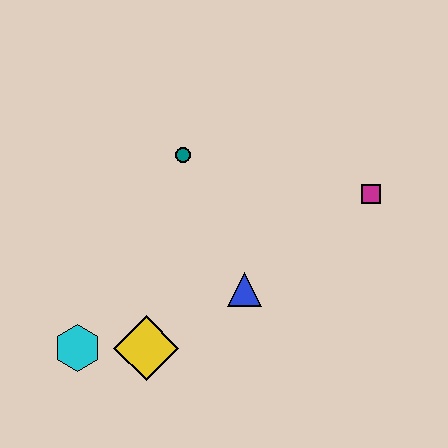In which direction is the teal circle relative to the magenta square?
The teal circle is to the left of the magenta square.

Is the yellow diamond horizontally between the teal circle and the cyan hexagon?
Yes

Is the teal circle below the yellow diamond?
No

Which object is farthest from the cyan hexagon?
The magenta square is farthest from the cyan hexagon.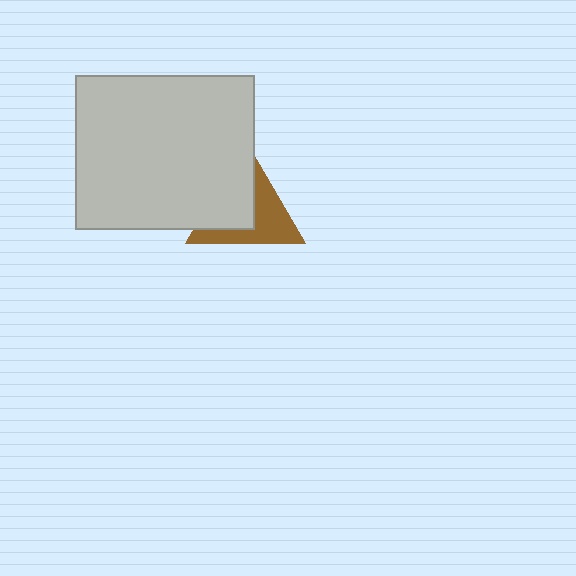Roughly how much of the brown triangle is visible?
About half of it is visible (roughly 50%).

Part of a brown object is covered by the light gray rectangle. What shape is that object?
It is a triangle.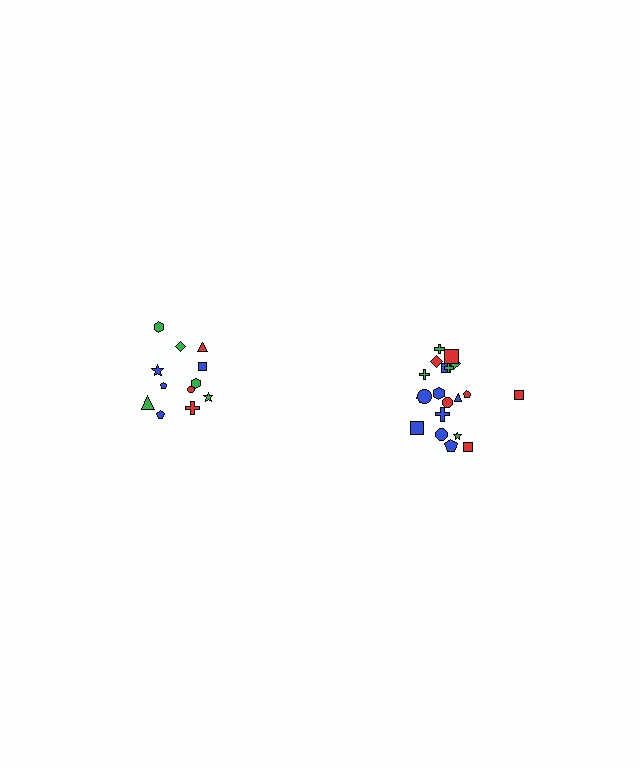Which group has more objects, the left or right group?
The right group.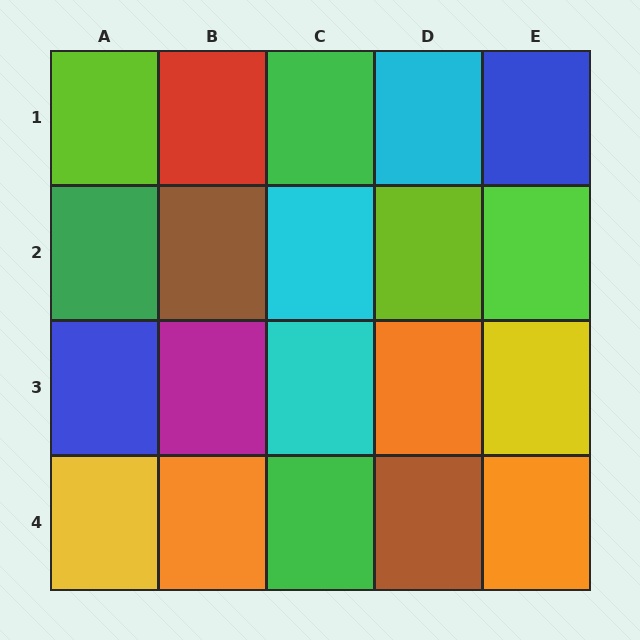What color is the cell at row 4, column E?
Orange.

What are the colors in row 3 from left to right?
Blue, magenta, cyan, orange, yellow.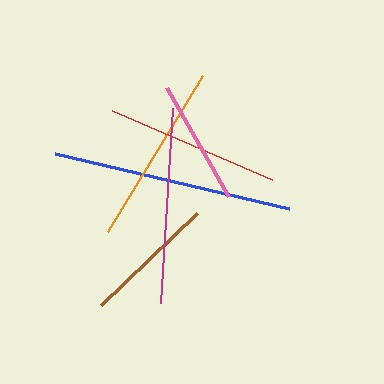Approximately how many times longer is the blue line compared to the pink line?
The blue line is approximately 1.9 times the length of the pink line.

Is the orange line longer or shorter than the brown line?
The orange line is longer than the brown line.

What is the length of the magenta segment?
The magenta segment is approximately 195 pixels long.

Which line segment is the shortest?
The pink line is the shortest at approximately 125 pixels.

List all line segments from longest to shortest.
From longest to shortest: blue, magenta, orange, red, brown, pink.